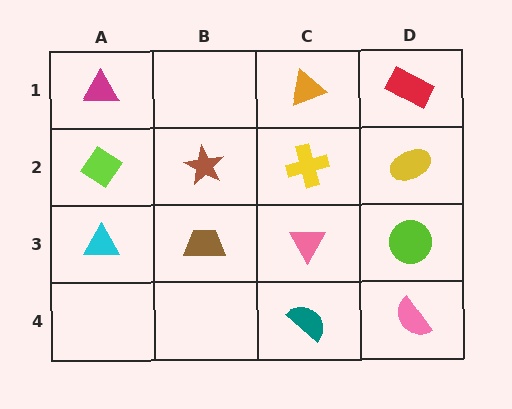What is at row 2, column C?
A yellow cross.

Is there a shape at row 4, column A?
No, that cell is empty.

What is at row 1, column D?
A red rectangle.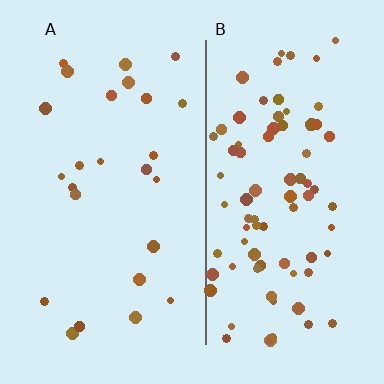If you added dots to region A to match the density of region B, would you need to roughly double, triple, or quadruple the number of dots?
Approximately triple.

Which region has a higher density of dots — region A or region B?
B (the right).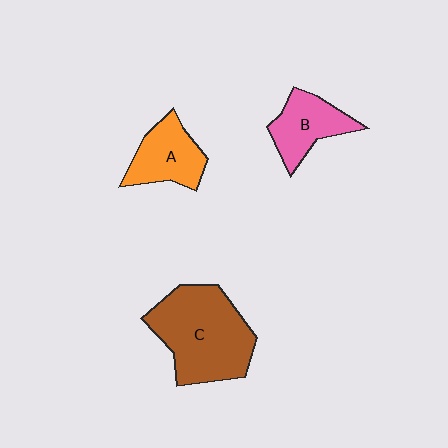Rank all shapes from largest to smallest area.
From largest to smallest: C (brown), A (orange), B (pink).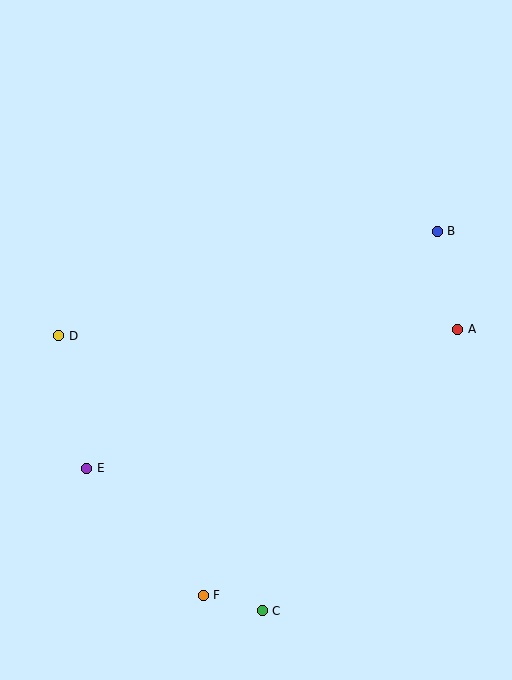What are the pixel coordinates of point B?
Point B is at (437, 231).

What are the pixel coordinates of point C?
Point C is at (262, 611).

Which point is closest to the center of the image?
Point D at (59, 336) is closest to the center.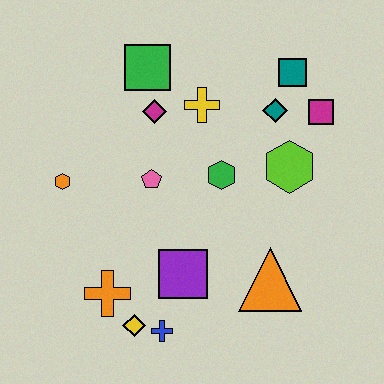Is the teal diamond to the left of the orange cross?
No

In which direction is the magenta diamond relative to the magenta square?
The magenta diamond is to the left of the magenta square.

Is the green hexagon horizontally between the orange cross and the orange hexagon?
No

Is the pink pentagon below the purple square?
No